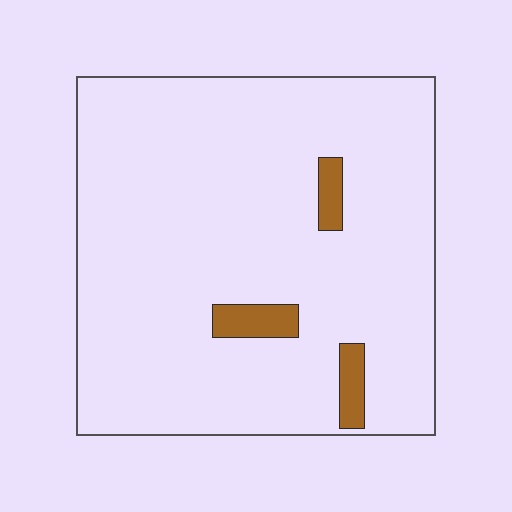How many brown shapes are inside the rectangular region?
3.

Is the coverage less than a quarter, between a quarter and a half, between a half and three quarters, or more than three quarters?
Less than a quarter.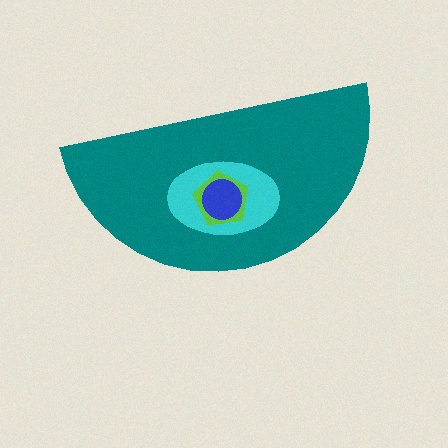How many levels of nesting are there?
4.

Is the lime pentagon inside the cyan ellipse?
Yes.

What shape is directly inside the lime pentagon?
The blue circle.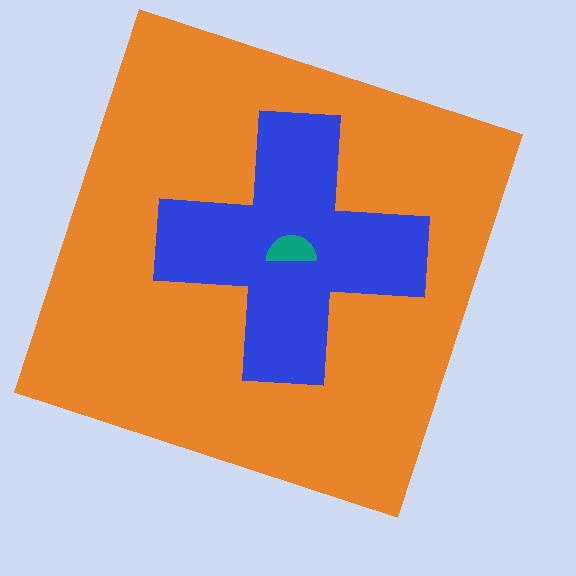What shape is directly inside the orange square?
The blue cross.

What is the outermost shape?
The orange square.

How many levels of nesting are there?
3.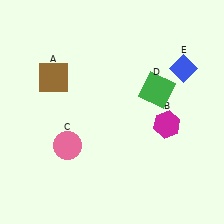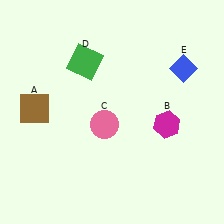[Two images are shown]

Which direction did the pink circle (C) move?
The pink circle (C) moved right.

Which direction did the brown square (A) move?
The brown square (A) moved down.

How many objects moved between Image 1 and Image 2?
3 objects moved between the two images.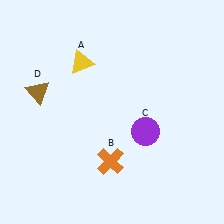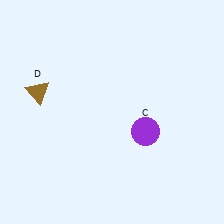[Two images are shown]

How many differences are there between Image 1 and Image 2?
There are 2 differences between the two images.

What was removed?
The orange cross (B), the yellow triangle (A) were removed in Image 2.